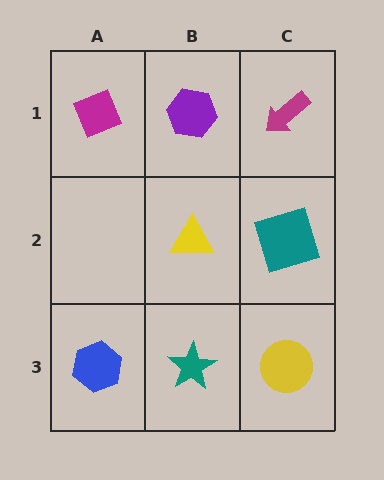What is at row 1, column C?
A magenta arrow.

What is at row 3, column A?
A blue hexagon.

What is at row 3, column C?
A yellow circle.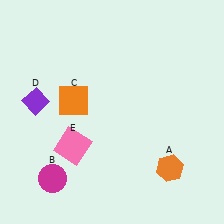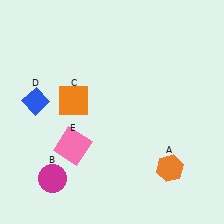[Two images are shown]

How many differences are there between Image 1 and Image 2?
There is 1 difference between the two images.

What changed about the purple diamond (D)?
In Image 1, D is purple. In Image 2, it changed to blue.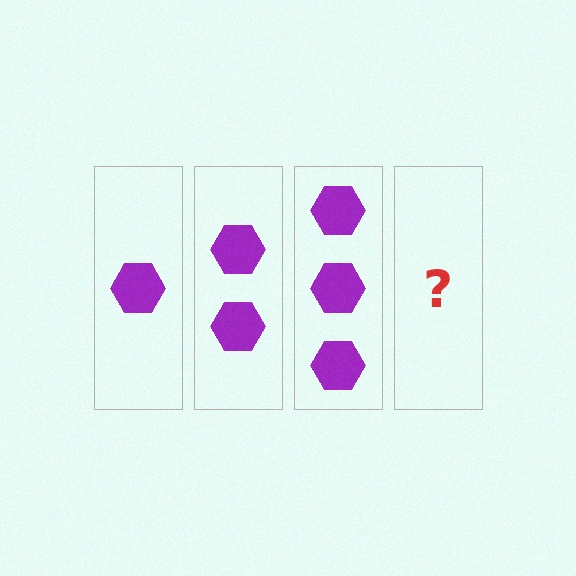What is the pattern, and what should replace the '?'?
The pattern is that each step adds one more hexagon. The '?' should be 4 hexagons.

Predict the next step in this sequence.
The next step is 4 hexagons.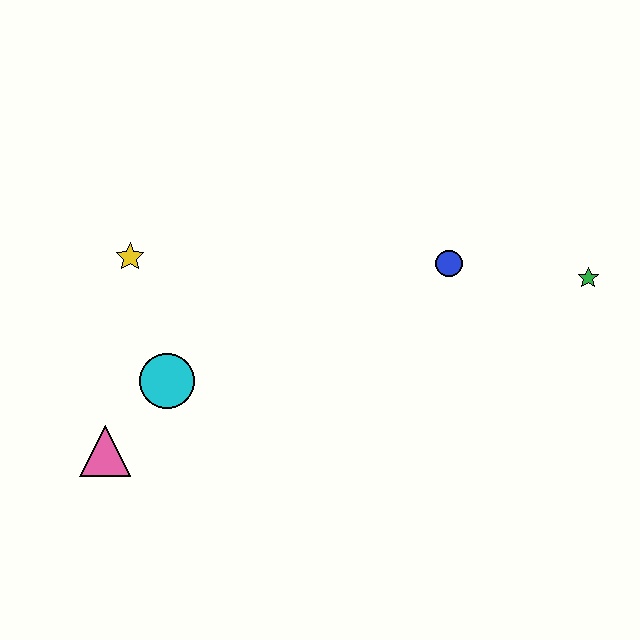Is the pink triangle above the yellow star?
No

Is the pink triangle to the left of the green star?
Yes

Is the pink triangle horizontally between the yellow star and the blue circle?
No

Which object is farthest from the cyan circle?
The green star is farthest from the cyan circle.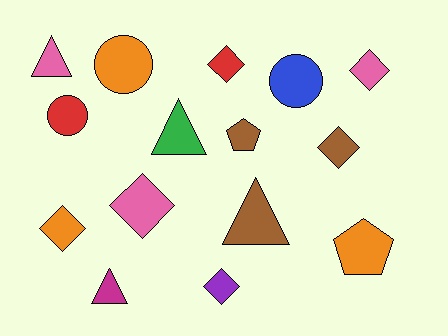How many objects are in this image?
There are 15 objects.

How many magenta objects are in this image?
There is 1 magenta object.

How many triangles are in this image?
There are 4 triangles.